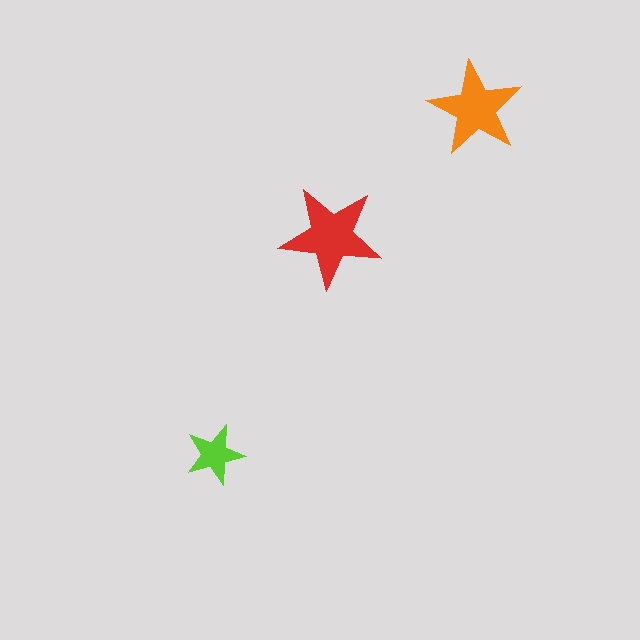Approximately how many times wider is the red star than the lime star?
About 1.5 times wider.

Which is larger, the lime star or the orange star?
The orange one.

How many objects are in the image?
There are 3 objects in the image.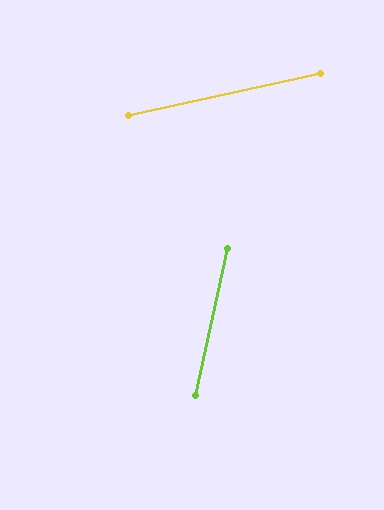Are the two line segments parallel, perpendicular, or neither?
Neither parallel nor perpendicular — they differ by about 65°.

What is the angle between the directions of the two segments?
Approximately 65 degrees.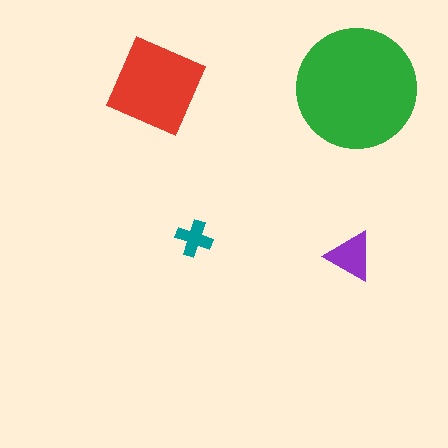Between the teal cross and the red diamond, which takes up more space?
The red diamond.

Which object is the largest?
The green circle.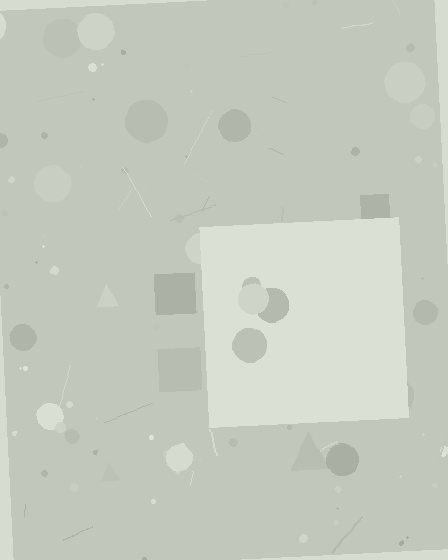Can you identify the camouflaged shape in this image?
The camouflaged shape is a square.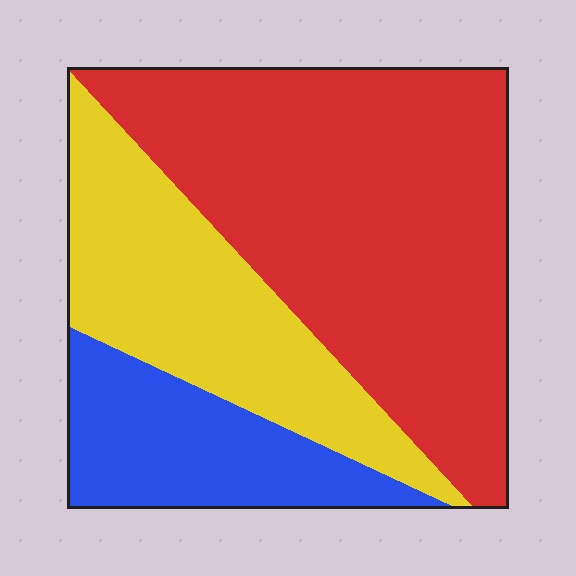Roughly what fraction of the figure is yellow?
Yellow covers 28% of the figure.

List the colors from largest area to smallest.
From largest to smallest: red, yellow, blue.